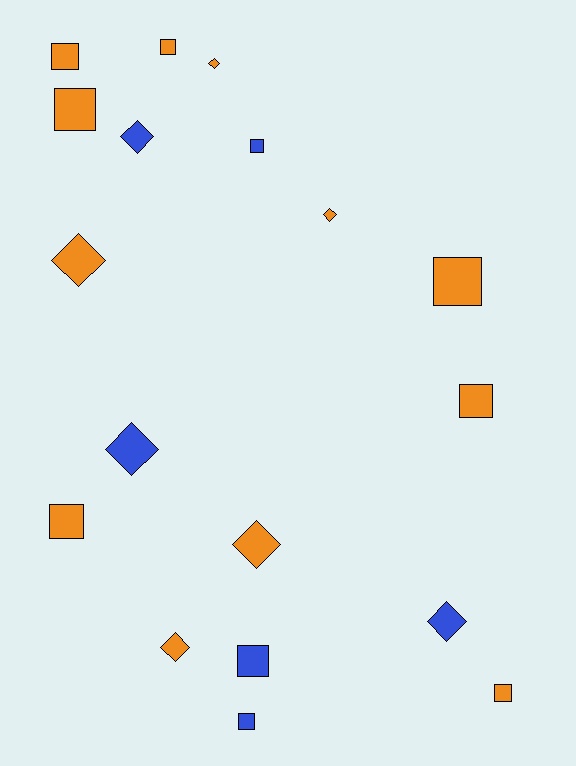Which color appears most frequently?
Orange, with 12 objects.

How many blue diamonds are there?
There are 3 blue diamonds.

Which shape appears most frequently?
Square, with 10 objects.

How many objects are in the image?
There are 18 objects.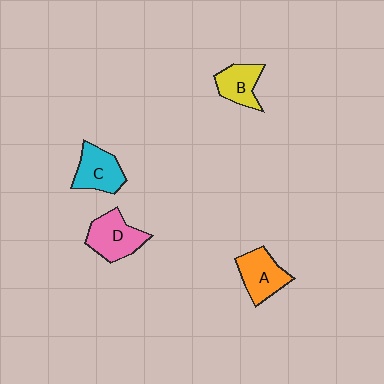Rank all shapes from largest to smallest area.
From largest to smallest: D (pink), A (orange), C (cyan), B (yellow).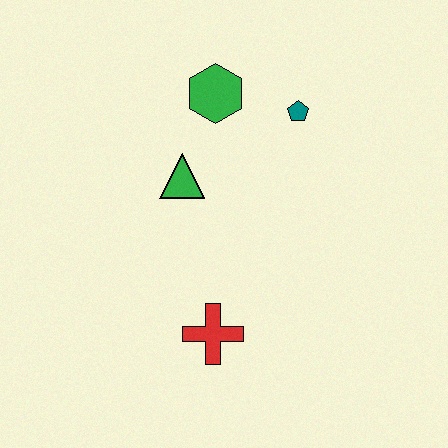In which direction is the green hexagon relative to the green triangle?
The green hexagon is above the green triangle.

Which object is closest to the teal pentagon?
The green hexagon is closest to the teal pentagon.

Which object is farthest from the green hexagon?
The red cross is farthest from the green hexagon.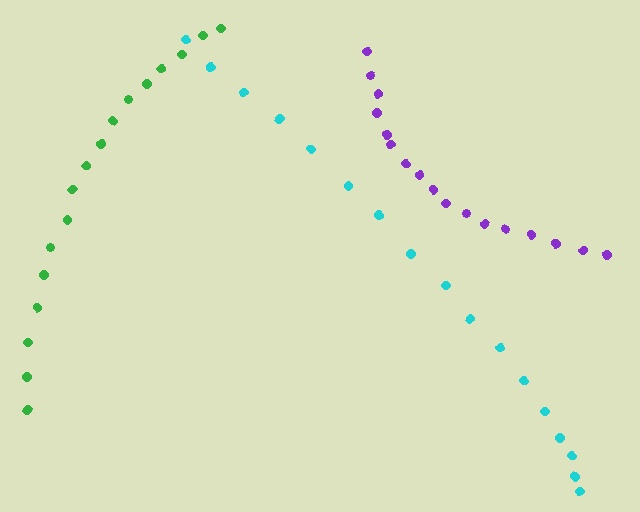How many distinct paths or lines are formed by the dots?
There are 3 distinct paths.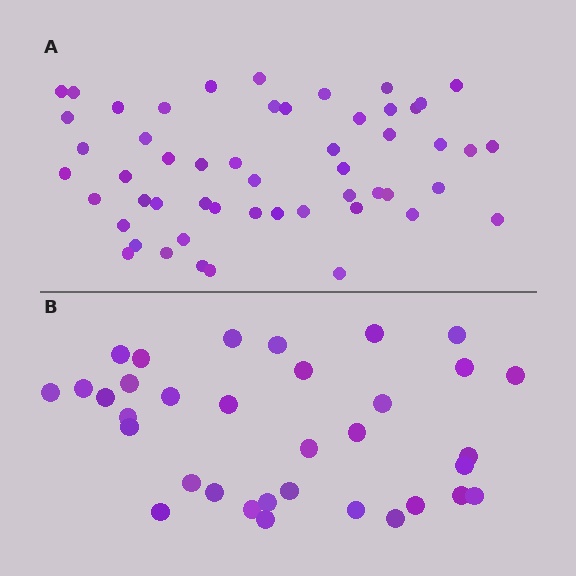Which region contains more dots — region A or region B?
Region A (the top region) has more dots.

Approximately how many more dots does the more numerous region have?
Region A has approximately 20 more dots than region B.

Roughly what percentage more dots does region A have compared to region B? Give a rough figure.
About 55% more.